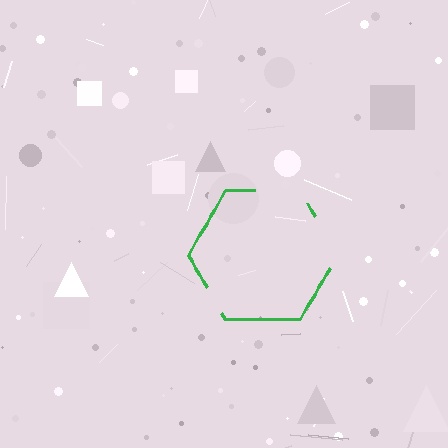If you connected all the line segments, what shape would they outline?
They would outline a hexagon.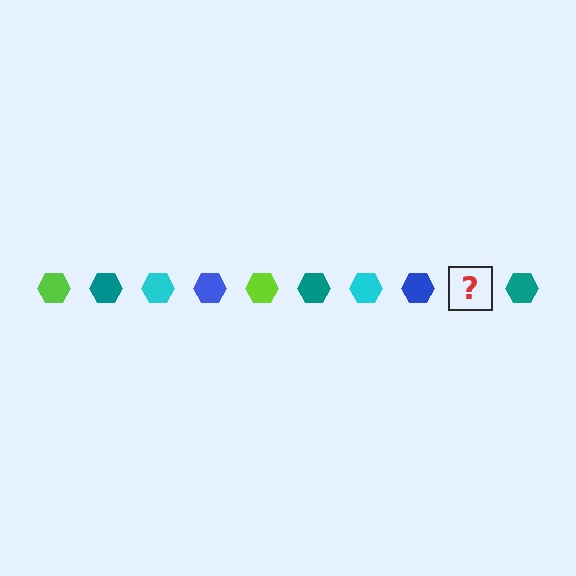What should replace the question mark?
The question mark should be replaced with a lime hexagon.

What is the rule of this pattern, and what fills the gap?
The rule is that the pattern cycles through lime, teal, cyan, blue hexagons. The gap should be filled with a lime hexagon.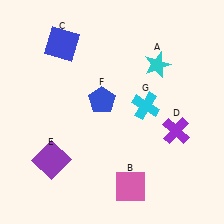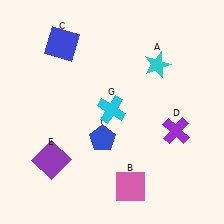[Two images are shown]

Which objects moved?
The objects that moved are: the blue pentagon (F), the cyan cross (G).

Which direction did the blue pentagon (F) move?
The blue pentagon (F) moved down.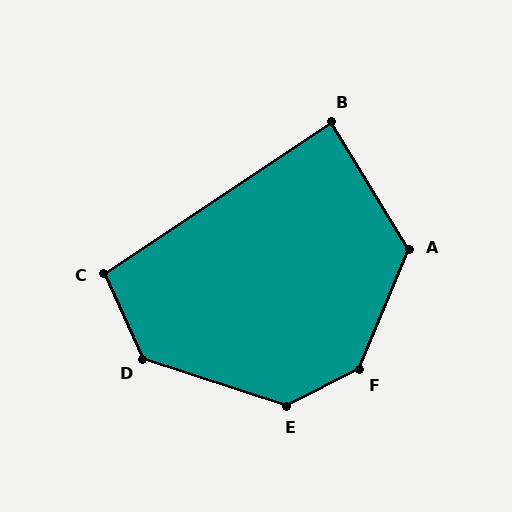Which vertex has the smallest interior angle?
B, at approximately 88 degrees.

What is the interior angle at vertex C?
Approximately 99 degrees (obtuse).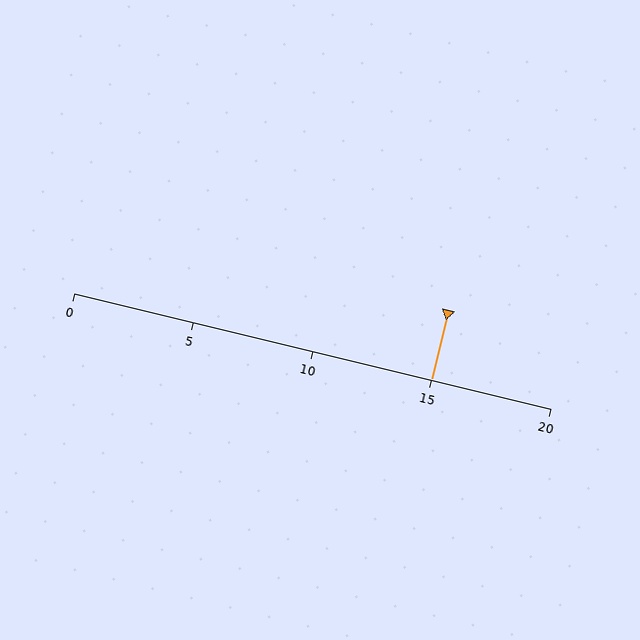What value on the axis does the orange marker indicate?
The marker indicates approximately 15.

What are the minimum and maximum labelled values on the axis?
The axis runs from 0 to 20.